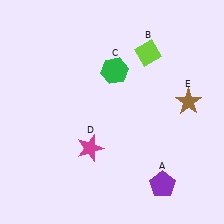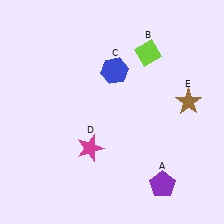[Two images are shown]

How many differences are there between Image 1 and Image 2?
There is 1 difference between the two images.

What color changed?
The hexagon (C) changed from green in Image 1 to blue in Image 2.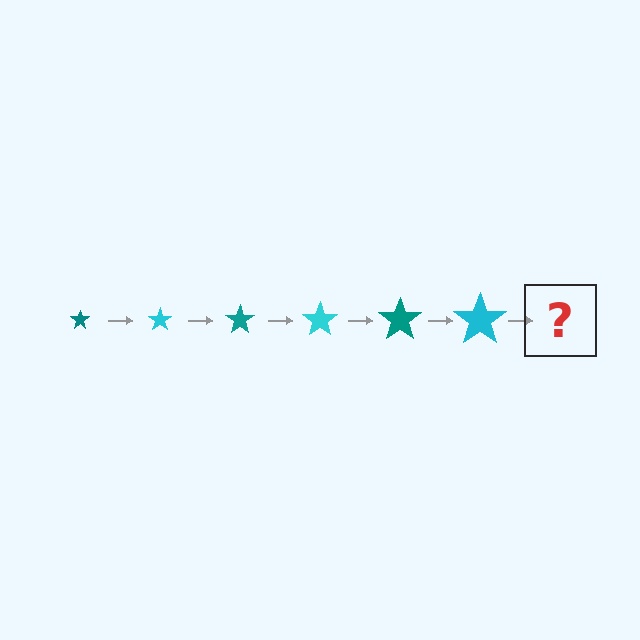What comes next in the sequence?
The next element should be a teal star, larger than the previous one.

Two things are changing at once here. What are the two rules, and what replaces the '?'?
The two rules are that the star grows larger each step and the color cycles through teal and cyan. The '?' should be a teal star, larger than the previous one.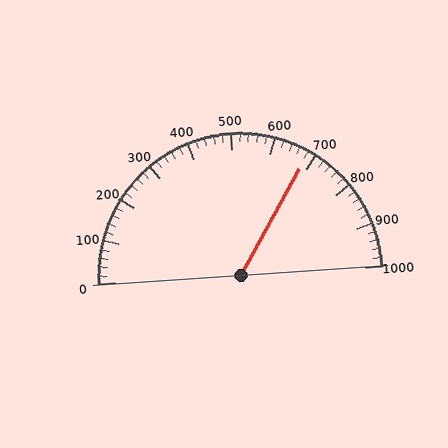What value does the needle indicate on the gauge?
The needle indicates approximately 680.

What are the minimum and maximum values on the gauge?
The gauge ranges from 0 to 1000.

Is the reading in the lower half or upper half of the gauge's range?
The reading is in the upper half of the range (0 to 1000).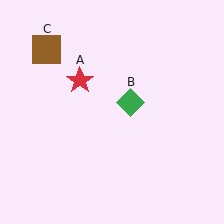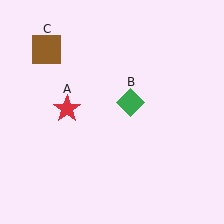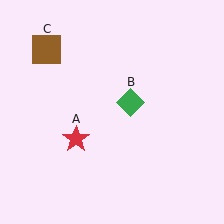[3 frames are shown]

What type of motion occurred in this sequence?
The red star (object A) rotated counterclockwise around the center of the scene.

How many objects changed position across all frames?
1 object changed position: red star (object A).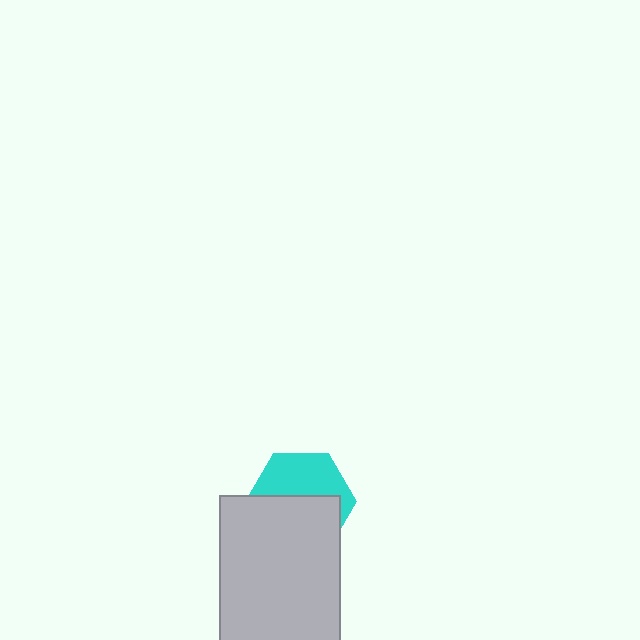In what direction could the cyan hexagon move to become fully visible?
The cyan hexagon could move up. That would shift it out from behind the light gray rectangle entirely.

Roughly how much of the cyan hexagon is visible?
About half of it is visible (roughly 45%).